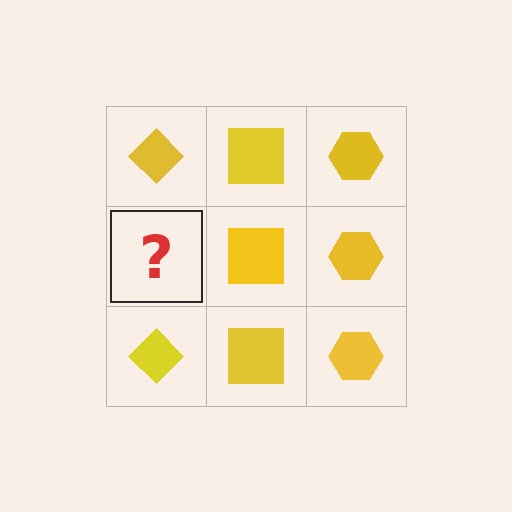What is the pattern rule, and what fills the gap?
The rule is that each column has a consistent shape. The gap should be filled with a yellow diamond.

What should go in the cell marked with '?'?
The missing cell should contain a yellow diamond.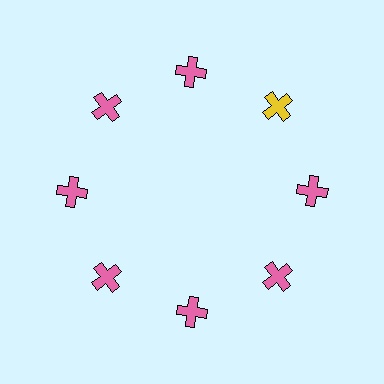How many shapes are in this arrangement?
There are 8 shapes arranged in a ring pattern.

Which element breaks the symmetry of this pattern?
The yellow cross at roughly the 2 o'clock position breaks the symmetry. All other shapes are pink crosses.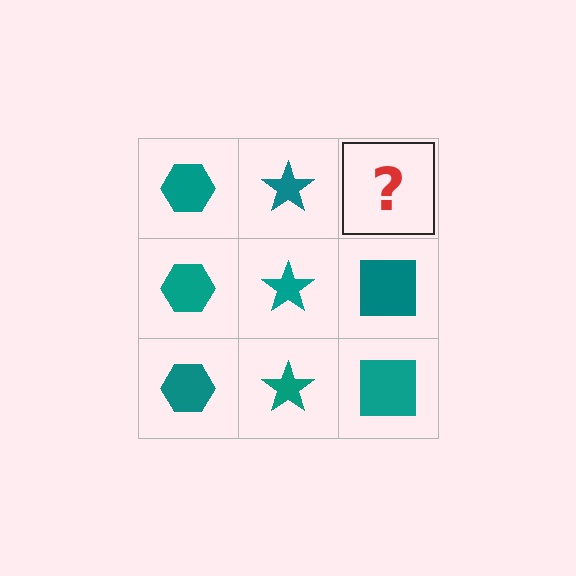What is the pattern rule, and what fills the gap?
The rule is that each column has a consistent shape. The gap should be filled with a teal square.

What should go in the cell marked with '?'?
The missing cell should contain a teal square.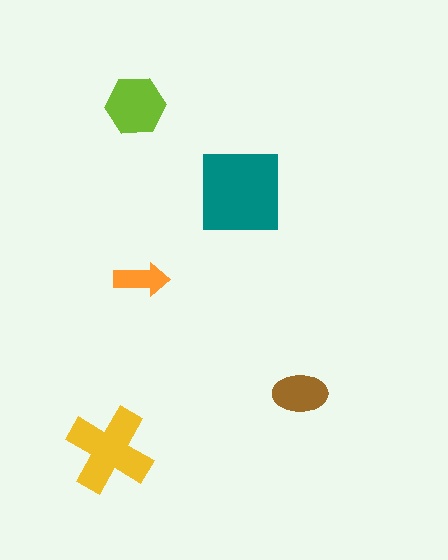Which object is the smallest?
The orange arrow.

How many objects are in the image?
There are 5 objects in the image.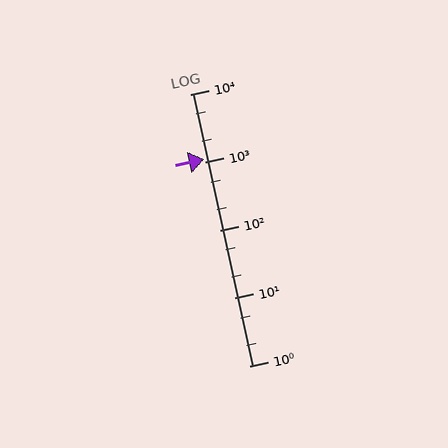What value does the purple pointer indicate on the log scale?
The pointer indicates approximately 1100.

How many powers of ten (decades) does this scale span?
The scale spans 4 decades, from 1 to 10000.